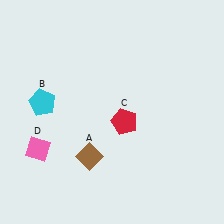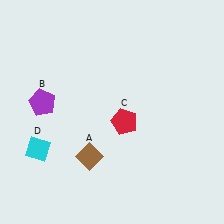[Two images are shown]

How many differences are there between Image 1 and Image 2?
There are 2 differences between the two images.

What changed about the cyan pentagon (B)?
In Image 1, B is cyan. In Image 2, it changed to purple.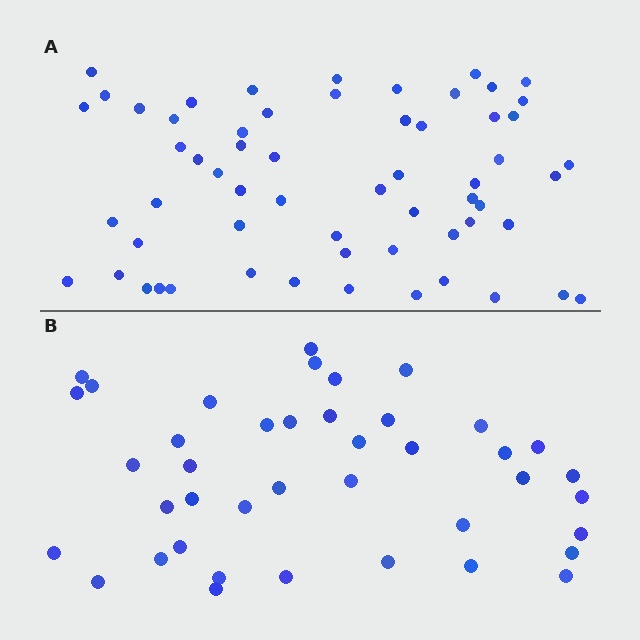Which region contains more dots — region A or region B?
Region A (the top region) has more dots.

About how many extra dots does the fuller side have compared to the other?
Region A has approximately 20 more dots than region B.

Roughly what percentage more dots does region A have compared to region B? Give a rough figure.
About 45% more.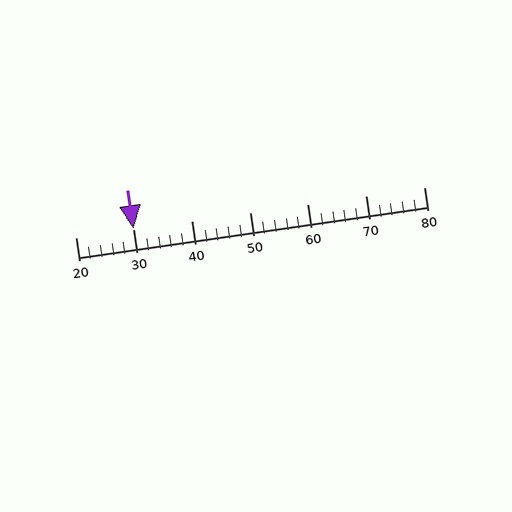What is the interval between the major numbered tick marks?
The major tick marks are spaced 10 units apart.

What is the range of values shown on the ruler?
The ruler shows values from 20 to 80.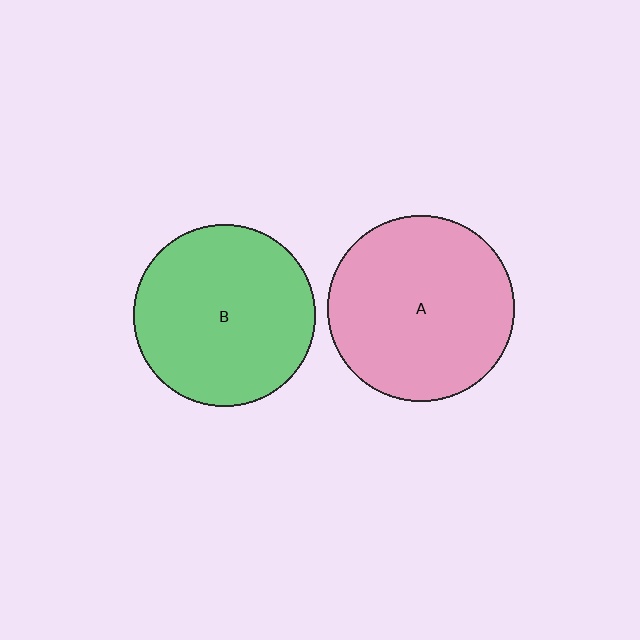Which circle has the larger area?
Circle A (pink).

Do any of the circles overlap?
No, none of the circles overlap.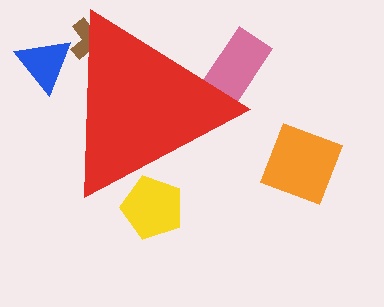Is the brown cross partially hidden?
Yes, the brown cross is partially hidden behind the red triangle.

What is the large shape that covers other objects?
A red triangle.